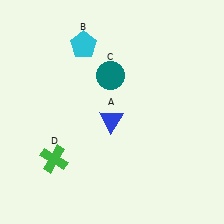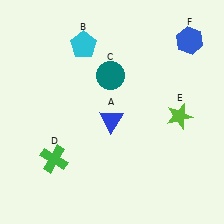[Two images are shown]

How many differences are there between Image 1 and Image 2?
There are 2 differences between the two images.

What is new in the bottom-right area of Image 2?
A lime star (E) was added in the bottom-right area of Image 2.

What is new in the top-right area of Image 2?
A blue hexagon (F) was added in the top-right area of Image 2.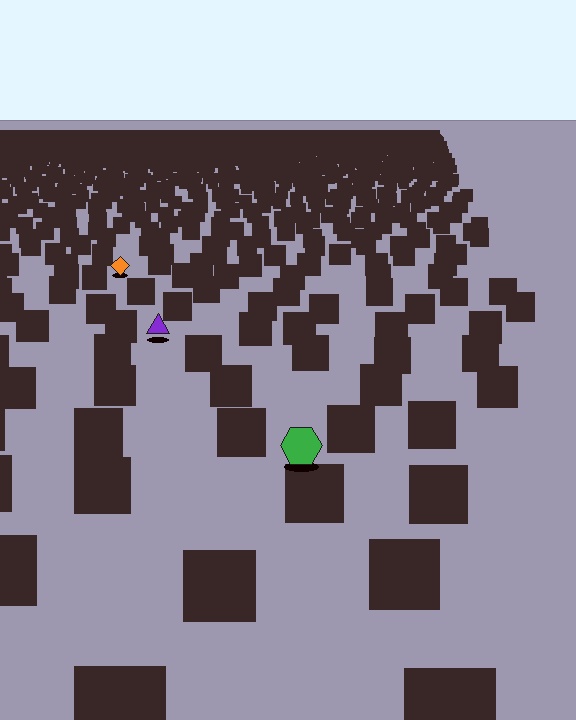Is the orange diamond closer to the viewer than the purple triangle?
No. The purple triangle is closer — you can tell from the texture gradient: the ground texture is coarser near it.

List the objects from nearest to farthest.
From nearest to farthest: the green hexagon, the purple triangle, the orange diamond.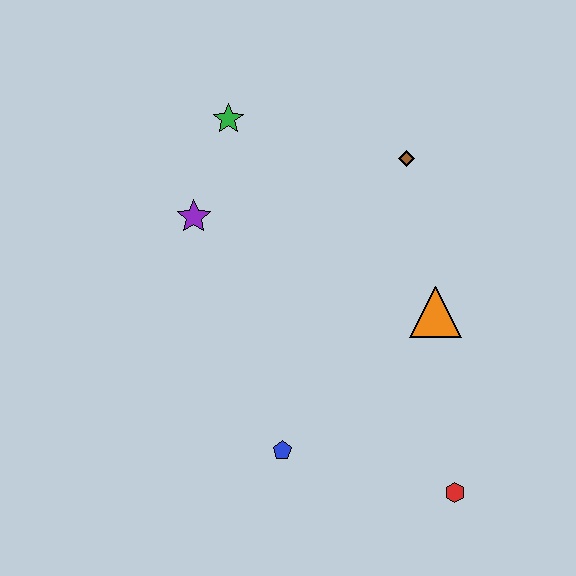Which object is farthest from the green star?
The red hexagon is farthest from the green star.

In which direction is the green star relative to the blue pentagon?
The green star is above the blue pentagon.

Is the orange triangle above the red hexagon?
Yes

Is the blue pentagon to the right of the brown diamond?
No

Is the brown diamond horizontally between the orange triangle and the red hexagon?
No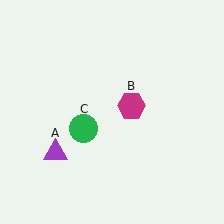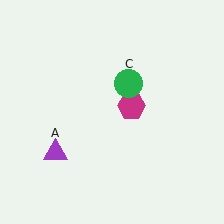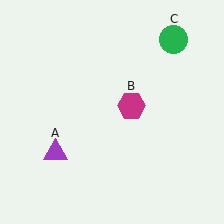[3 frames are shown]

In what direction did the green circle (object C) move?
The green circle (object C) moved up and to the right.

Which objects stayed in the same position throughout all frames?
Purple triangle (object A) and magenta hexagon (object B) remained stationary.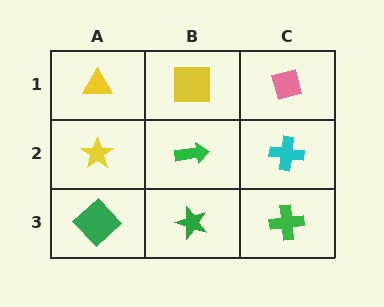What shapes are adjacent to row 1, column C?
A cyan cross (row 2, column C), a yellow square (row 1, column B).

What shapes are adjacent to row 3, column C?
A cyan cross (row 2, column C), a green star (row 3, column B).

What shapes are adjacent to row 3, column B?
A green arrow (row 2, column B), a green diamond (row 3, column A), a green cross (row 3, column C).